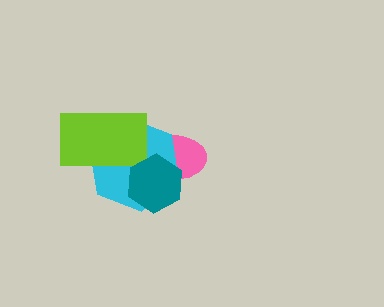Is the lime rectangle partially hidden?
No, no other shape covers it.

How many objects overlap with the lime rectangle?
1 object overlaps with the lime rectangle.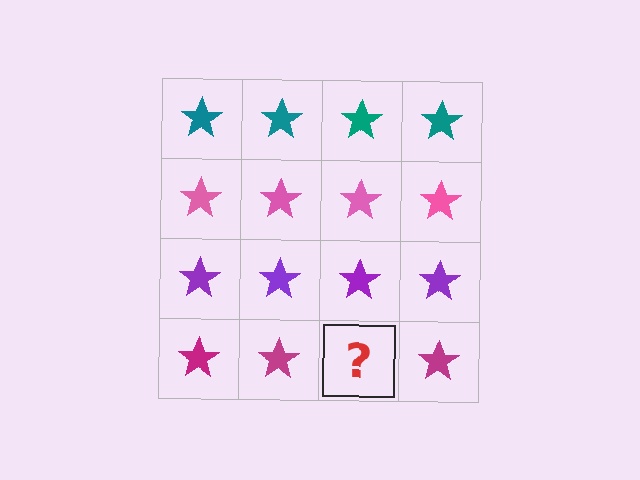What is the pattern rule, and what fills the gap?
The rule is that each row has a consistent color. The gap should be filled with a magenta star.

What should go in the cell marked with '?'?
The missing cell should contain a magenta star.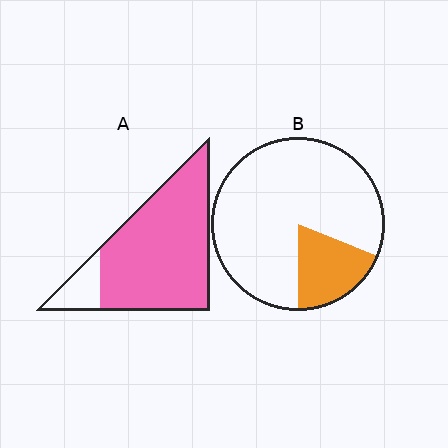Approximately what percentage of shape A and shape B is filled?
A is approximately 85% and B is approximately 20%.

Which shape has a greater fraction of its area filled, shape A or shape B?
Shape A.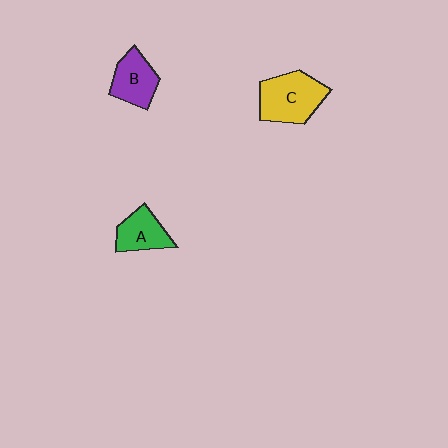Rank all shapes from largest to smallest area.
From largest to smallest: C (yellow), B (purple), A (green).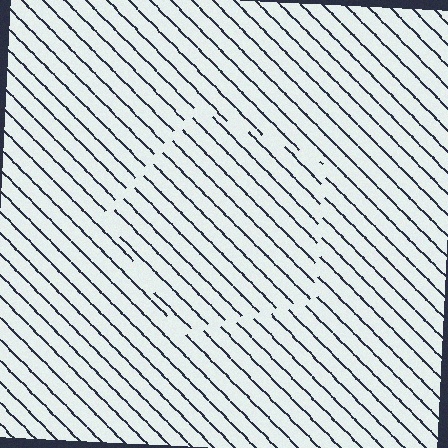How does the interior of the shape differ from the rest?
The interior of the shape contains the same grating, shifted by half a period — the contour is defined by the phase discontinuity where line-ends from the inner and outer gratings abut.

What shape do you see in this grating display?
An illusory pentagon. The interior of the shape contains the same grating, shifted by half a period — the contour is defined by the phase discontinuity where line-ends from the inner and outer gratings abut.